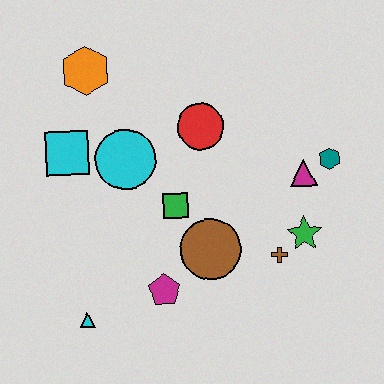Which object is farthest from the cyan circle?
The teal hexagon is farthest from the cyan circle.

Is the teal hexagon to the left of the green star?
No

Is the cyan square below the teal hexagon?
No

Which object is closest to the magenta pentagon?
The brown circle is closest to the magenta pentagon.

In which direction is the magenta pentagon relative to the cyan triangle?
The magenta pentagon is to the right of the cyan triangle.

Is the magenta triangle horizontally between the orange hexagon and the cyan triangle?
No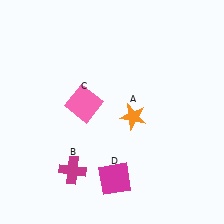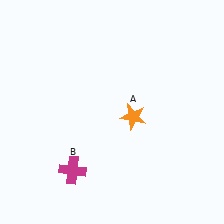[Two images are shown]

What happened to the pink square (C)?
The pink square (C) was removed in Image 2. It was in the top-left area of Image 1.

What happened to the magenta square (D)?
The magenta square (D) was removed in Image 2. It was in the bottom-right area of Image 1.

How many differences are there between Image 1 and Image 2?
There are 2 differences between the two images.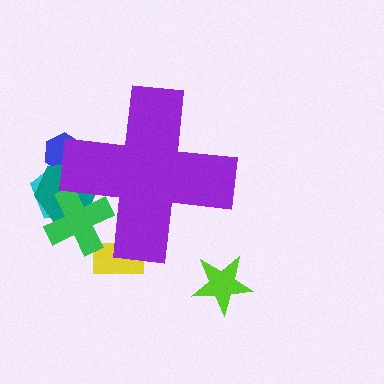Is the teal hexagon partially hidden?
Yes, the teal hexagon is partially hidden behind the purple cross.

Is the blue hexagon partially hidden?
Yes, the blue hexagon is partially hidden behind the purple cross.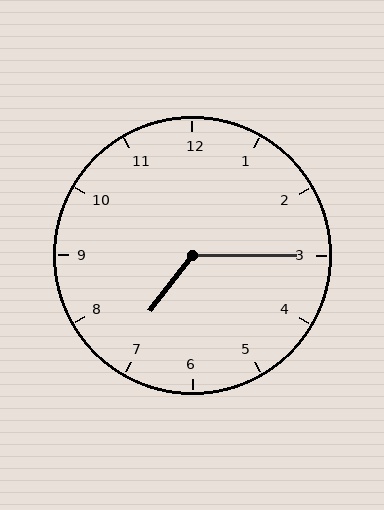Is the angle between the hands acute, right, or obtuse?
It is obtuse.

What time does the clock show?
7:15.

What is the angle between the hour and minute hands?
Approximately 128 degrees.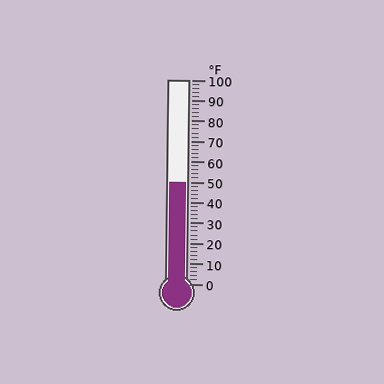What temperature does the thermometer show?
The thermometer shows approximately 50°F.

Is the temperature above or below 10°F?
The temperature is above 10°F.